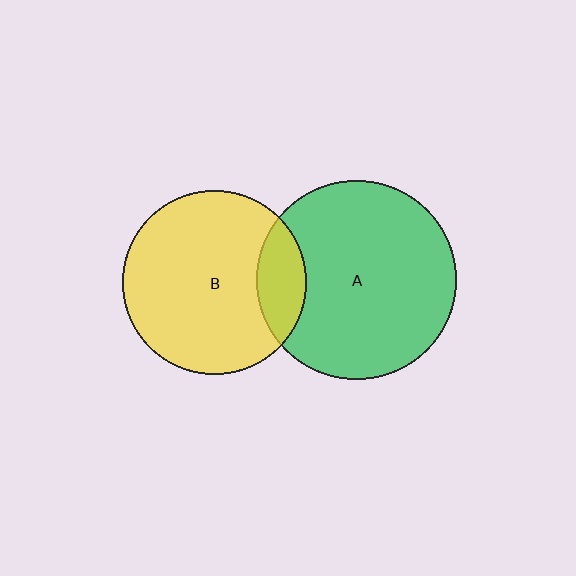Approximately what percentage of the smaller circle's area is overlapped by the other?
Approximately 15%.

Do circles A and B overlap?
Yes.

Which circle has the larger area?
Circle A (green).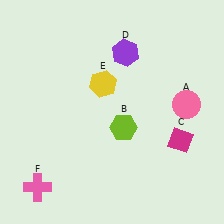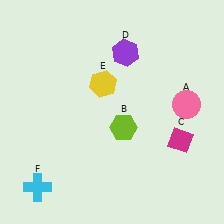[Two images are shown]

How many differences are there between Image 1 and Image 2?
There is 1 difference between the two images.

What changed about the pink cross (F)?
In Image 1, F is pink. In Image 2, it changed to cyan.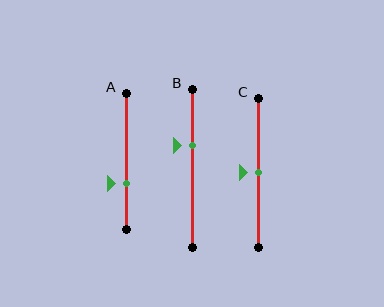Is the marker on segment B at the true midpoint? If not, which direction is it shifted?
No, the marker on segment B is shifted upward by about 15% of the segment length.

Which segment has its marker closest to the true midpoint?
Segment C has its marker closest to the true midpoint.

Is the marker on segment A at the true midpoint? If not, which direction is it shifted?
No, the marker on segment A is shifted downward by about 17% of the segment length.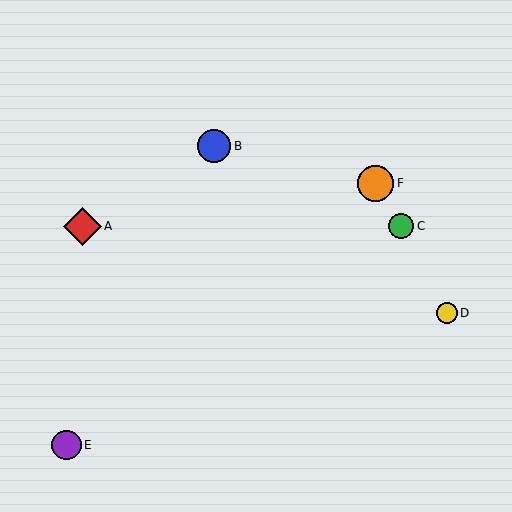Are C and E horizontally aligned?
No, C is at y≈226 and E is at y≈445.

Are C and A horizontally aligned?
Yes, both are at y≈226.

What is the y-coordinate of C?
Object C is at y≈226.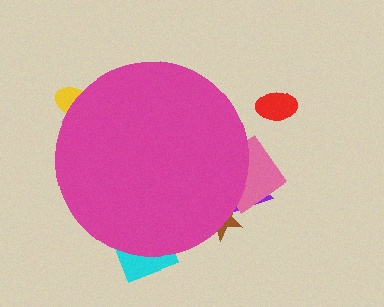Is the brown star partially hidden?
Yes, the brown star is partially hidden behind the magenta circle.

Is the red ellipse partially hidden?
No, the red ellipse is fully visible.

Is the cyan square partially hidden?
Yes, the cyan square is partially hidden behind the magenta circle.